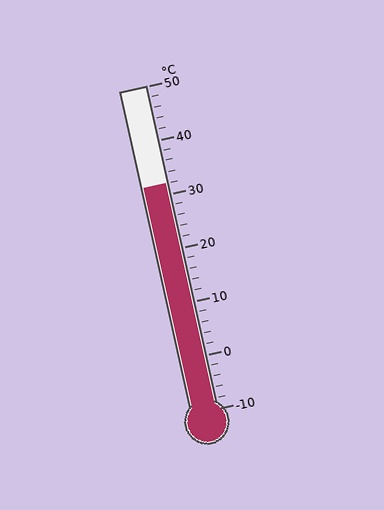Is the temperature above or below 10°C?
The temperature is above 10°C.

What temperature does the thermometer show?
The thermometer shows approximately 32°C.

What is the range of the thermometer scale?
The thermometer scale ranges from -10°C to 50°C.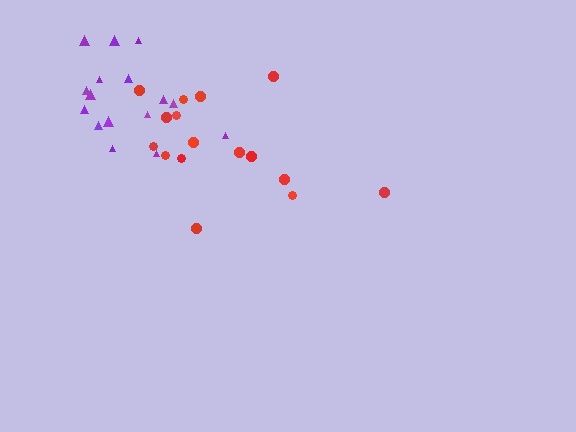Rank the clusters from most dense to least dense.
purple, red.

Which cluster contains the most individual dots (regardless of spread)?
Purple (16).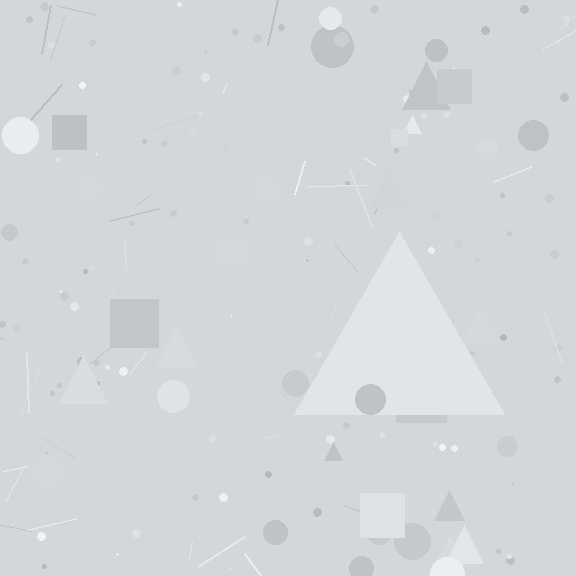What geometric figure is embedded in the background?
A triangle is embedded in the background.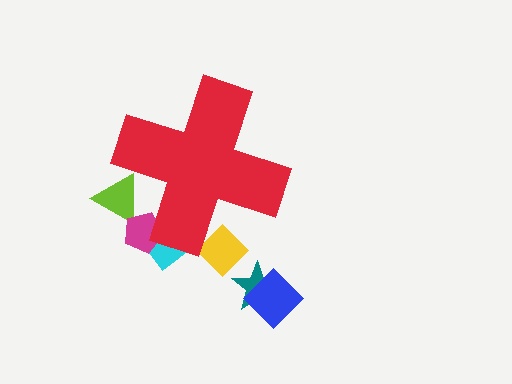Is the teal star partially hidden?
No, the teal star is fully visible.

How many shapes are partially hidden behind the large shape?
4 shapes are partially hidden.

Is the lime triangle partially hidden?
Yes, the lime triangle is partially hidden behind the red cross.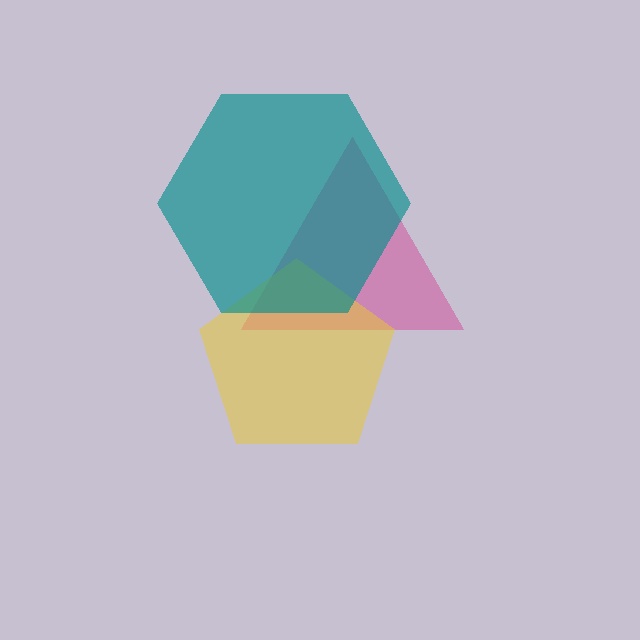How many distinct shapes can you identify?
There are 3 distinct shapes: a magenta triangle, a yellow pentagon, a teal hexagon.